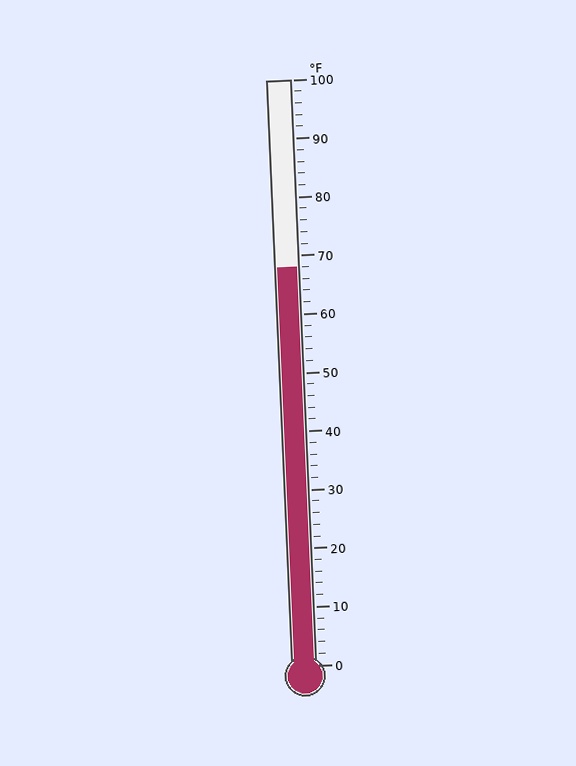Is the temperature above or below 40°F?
The temperature is above 40°F.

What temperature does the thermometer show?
The thermometer shows approximately 68°F.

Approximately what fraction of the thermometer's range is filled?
The thermometer is filled to approximately 70% of its range.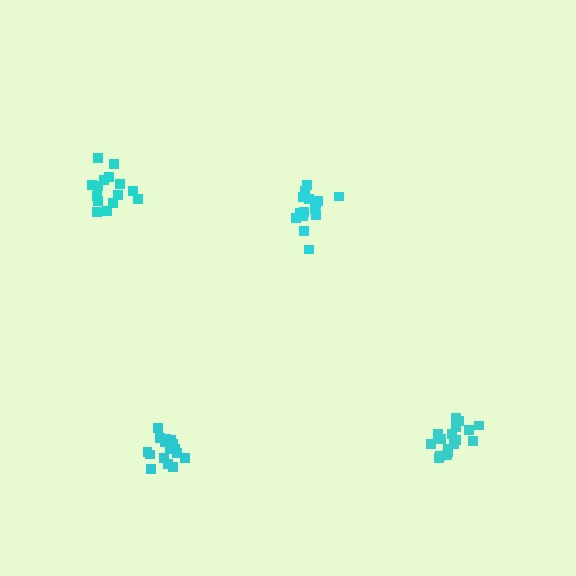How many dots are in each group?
Group 1: 17 dots, Group 2: 16 dots, Group 3: 16 dots, Group 4: 16 dots (65 total).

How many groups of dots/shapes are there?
There are 4 groups.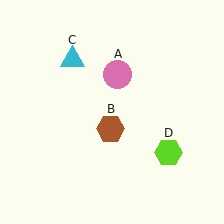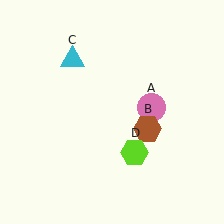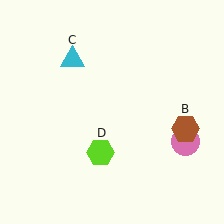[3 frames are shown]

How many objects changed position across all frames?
3 objects changed position: pink circle (object A), brown hexagon (object B), lime hexagon (object D).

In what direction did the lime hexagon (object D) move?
The lime hexagon (object D) moved left.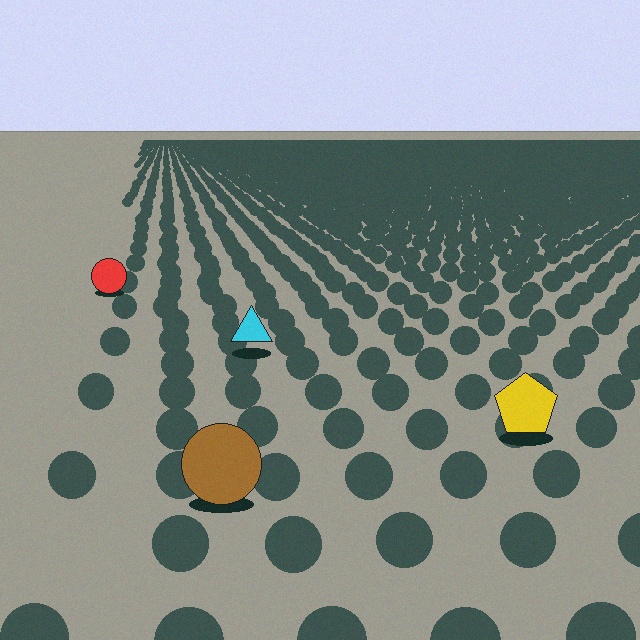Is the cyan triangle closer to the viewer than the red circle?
Yes. The cyan triangle is closer — you can tell from the texture gradient: the ground texture is coarser near it.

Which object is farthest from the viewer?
The red circle is farthest from the viewer. It appears smaller and the ground texture around it is denser.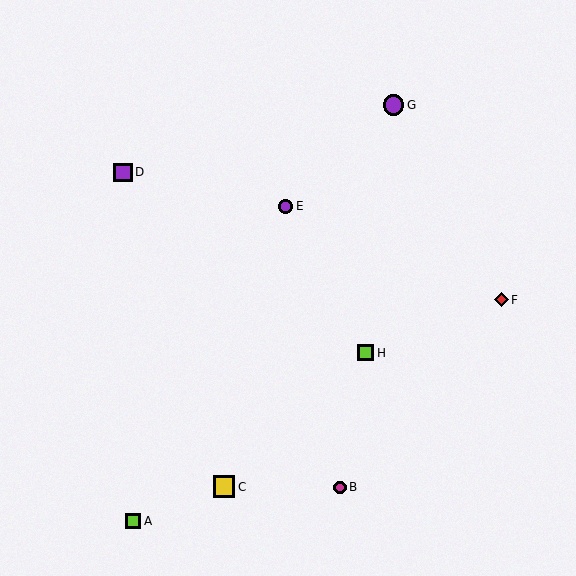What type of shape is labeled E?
Shape E is a purple circle.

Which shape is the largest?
The yellow square (labeled C) is the largest.